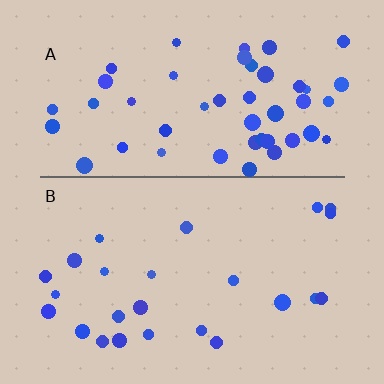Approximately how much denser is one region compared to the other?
Approximately 2.0× — region A over region B.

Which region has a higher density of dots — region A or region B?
A (the top).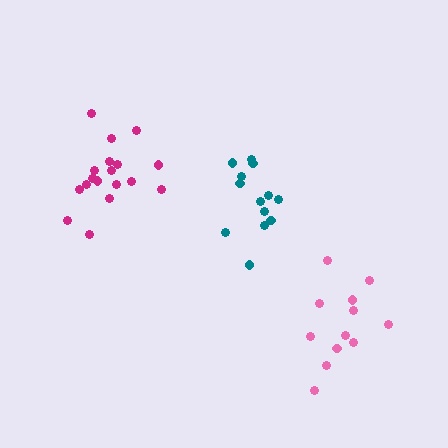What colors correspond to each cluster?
The clusters are colored: teal, magenta, pink.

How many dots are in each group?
Group 1: 13 dots, Group 2: 18 dots, Group 3: 12 dots (43 total).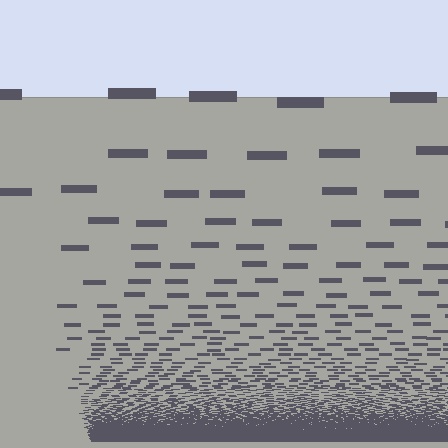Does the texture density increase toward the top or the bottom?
Density increases toward the bottom.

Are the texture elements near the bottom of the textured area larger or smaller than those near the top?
Smaller. The gradient is inverted — elements near the bottom are smaller and denser.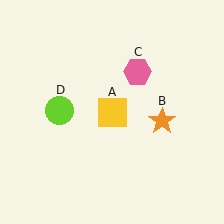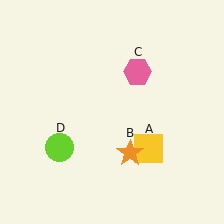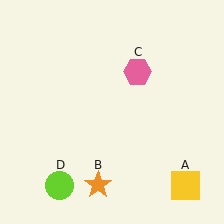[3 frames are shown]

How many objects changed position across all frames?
3 objects changed position: yellow square (object A), orange star (object B), lime circle (object D).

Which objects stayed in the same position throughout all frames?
Pink hexagon (object C) remained stationary.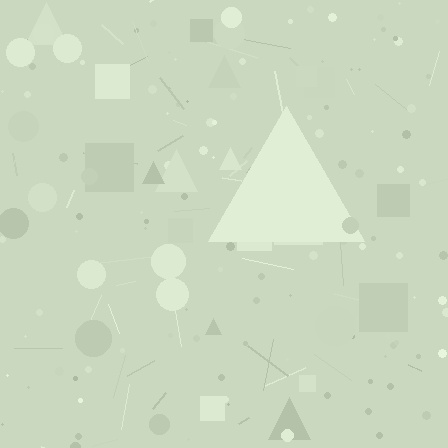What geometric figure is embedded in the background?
A triangle is embedded in the background.